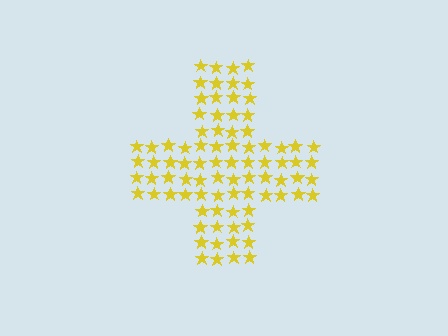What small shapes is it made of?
It is made of small stars.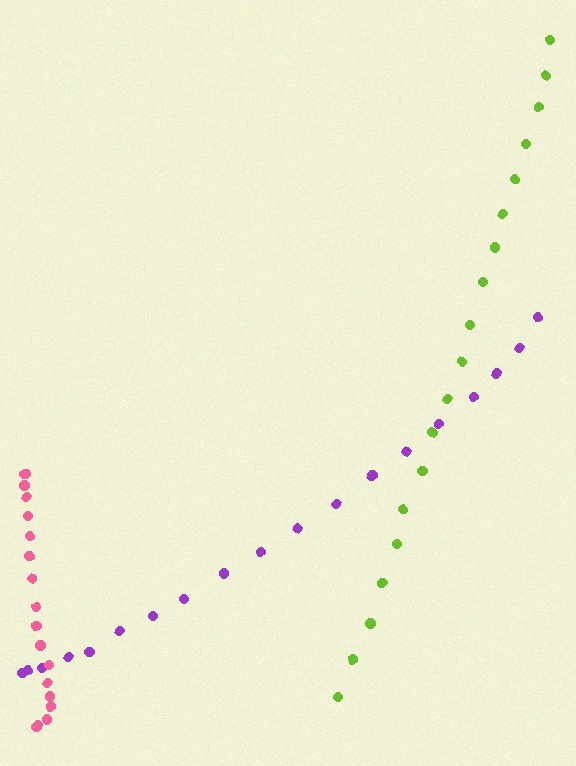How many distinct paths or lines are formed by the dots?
There are 3 distinct paths.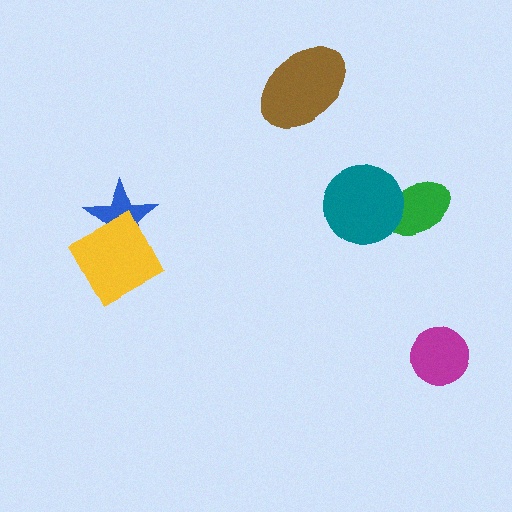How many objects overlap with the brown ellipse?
0 objects overlap with the brown ellipse.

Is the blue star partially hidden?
Yes, it is partially covered by another shape.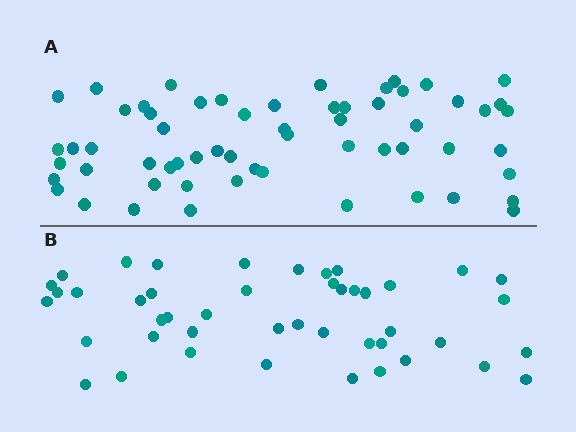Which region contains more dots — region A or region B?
Region A (the top region) has more dots.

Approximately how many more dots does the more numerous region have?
Region A has approximately 15 more dots than region B.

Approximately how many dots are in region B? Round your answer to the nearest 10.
About 40 dots. (The exact count is 45, which rounds to 40.)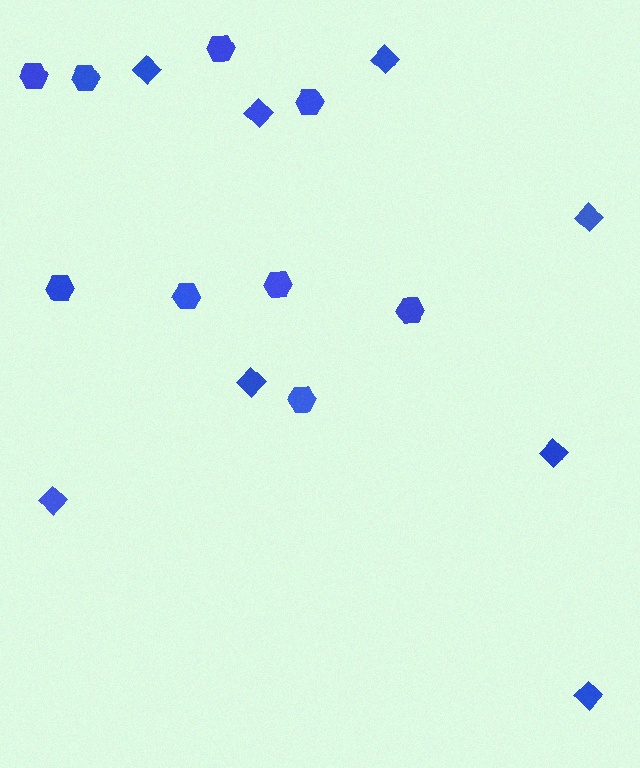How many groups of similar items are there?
There are 2 groups: one group of diamonds (8) and one group of hexagons (9).